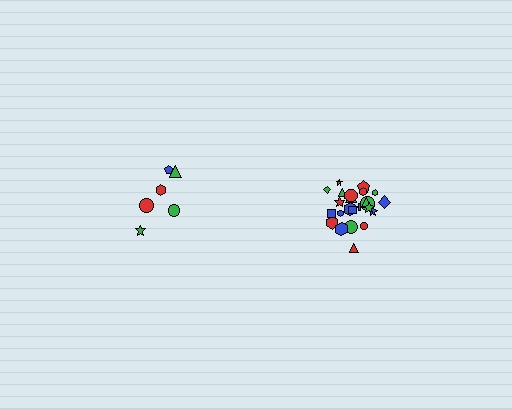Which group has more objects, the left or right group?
The right group.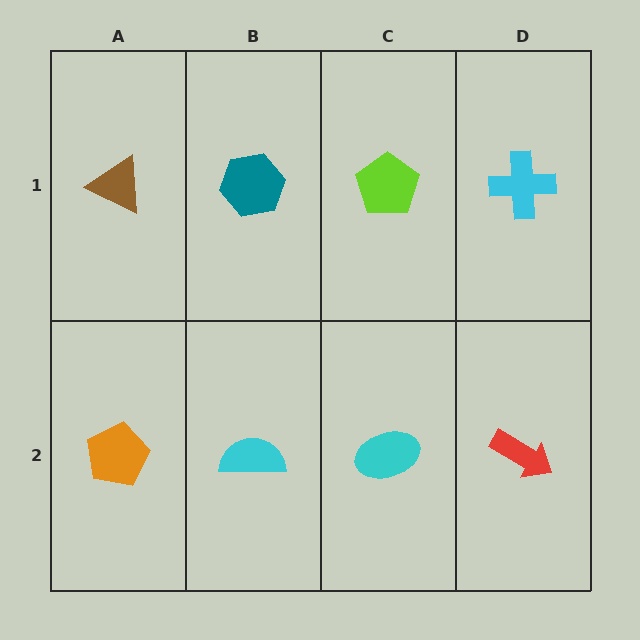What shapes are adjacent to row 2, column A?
A brown triangle (row 1, column A), a cyan semicircle (row 2, column B).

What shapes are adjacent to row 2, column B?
A teal hexagon (row 1, column B), an orange pentagon (row 2, column A), a cyan ellipse (row 2, column C).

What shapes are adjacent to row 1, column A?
An orange pentagon (row 2, column A), a teal hexagon (row 1, column B).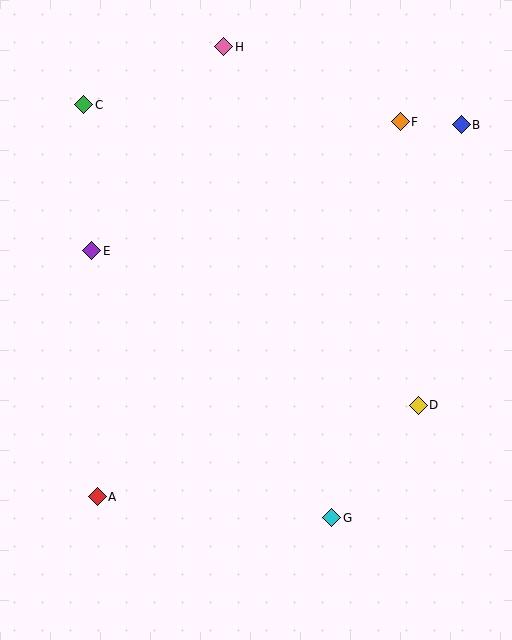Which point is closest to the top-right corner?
Point B is closest to the top-right corner.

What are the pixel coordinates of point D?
Point D is at (418, 405).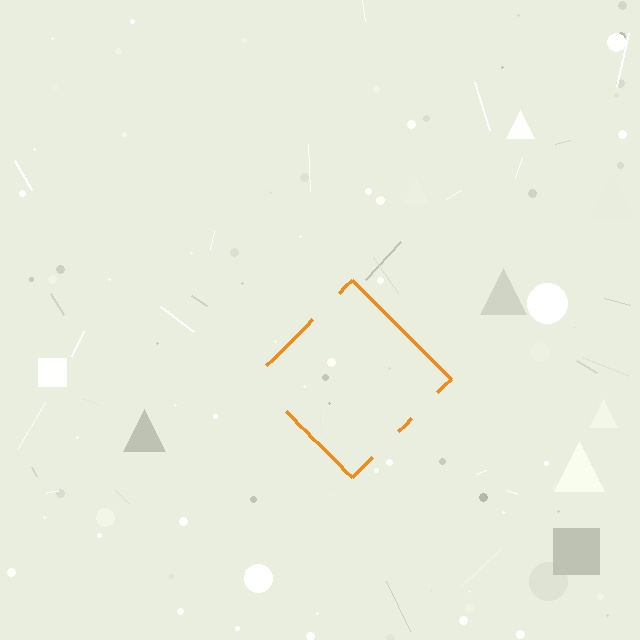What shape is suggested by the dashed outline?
The dashed outline suggests a diamond.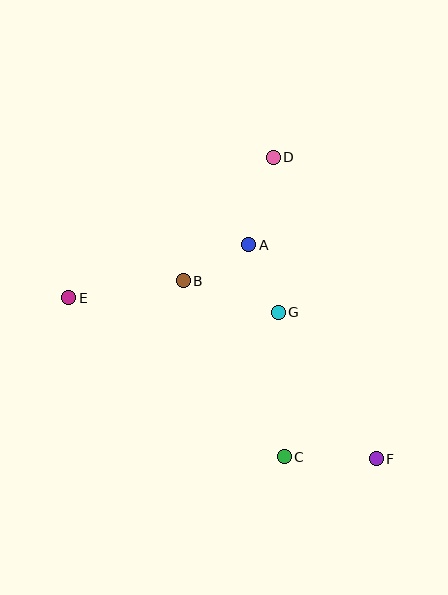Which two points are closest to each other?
Points A and G are closest to each other.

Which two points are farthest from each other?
Points E and F are farthest from each other.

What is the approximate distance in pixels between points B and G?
The distance between B and G is approximately 100 pixels.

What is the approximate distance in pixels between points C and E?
The distance between C and E is approximately 268 pixels.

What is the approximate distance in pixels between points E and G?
The distance between E and G is approximately 210 pixels.